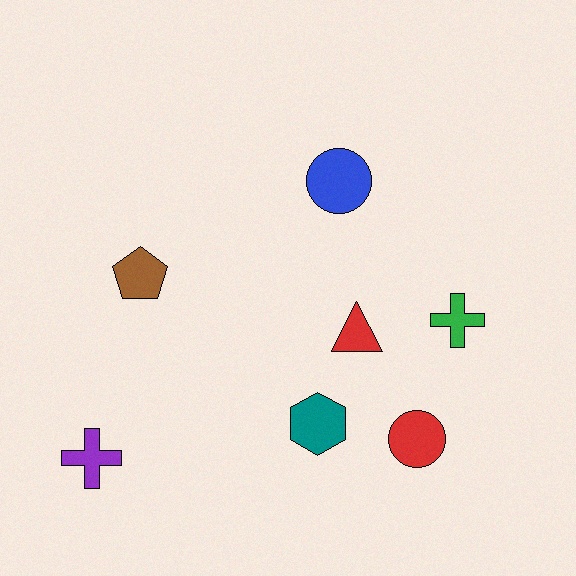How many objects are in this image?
There are 7 objects.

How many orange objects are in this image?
There are no orange objects.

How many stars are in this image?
There are no stars.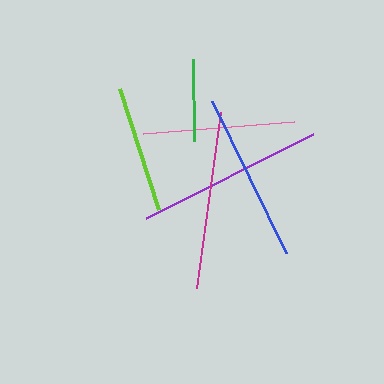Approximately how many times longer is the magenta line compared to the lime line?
The magenta line is approximately 1.4 times the length of the lime line.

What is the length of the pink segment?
The pink segment is approximately 152 pixels long.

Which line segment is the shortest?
The green line is the shortest at approximately 83 pixels.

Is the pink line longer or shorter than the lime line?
The pink line is longer than the lime line.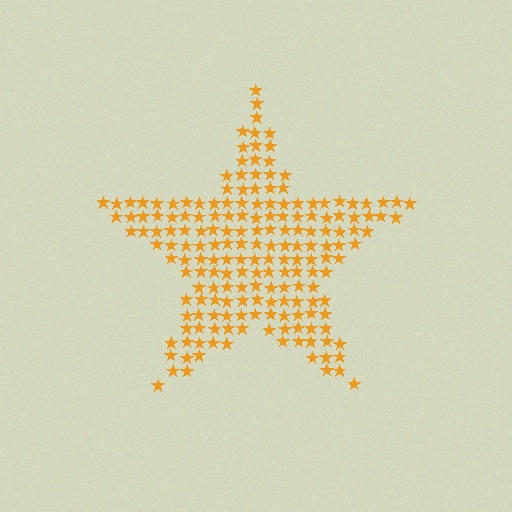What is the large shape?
The large shape is a star.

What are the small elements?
The small elements are stars.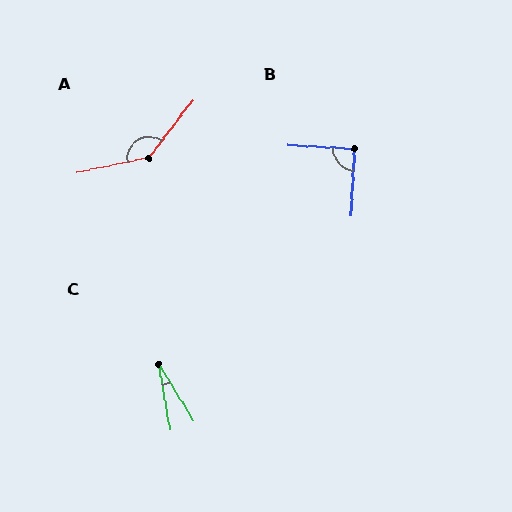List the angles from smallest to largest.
C (21°), B (90°), A (139°).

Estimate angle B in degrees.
Approximately 90 degrees.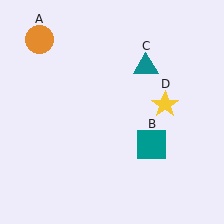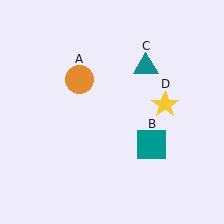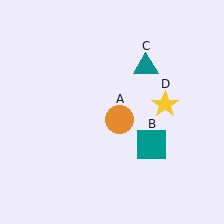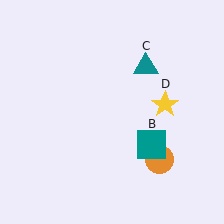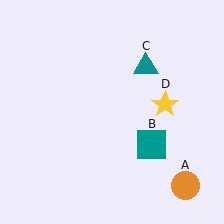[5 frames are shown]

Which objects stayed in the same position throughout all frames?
Teal square (object B) and teal triangle (object C) and yellow star (object D) remained stationary.